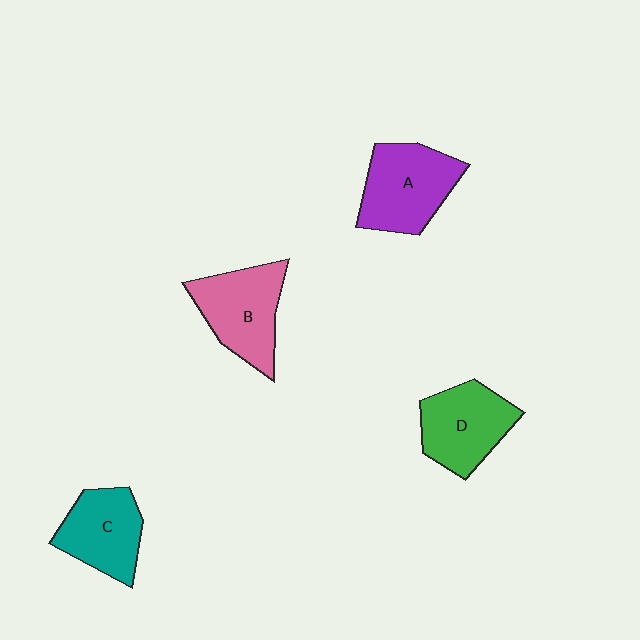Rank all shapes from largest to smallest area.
From largest to smallest: A (purple), B (pink), D (green), C (teal).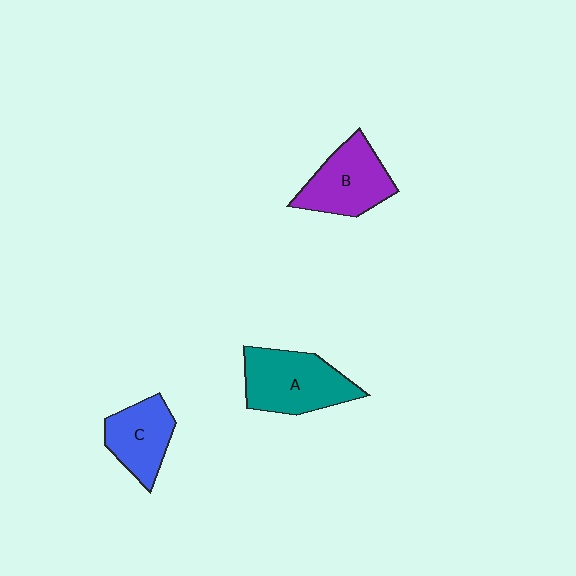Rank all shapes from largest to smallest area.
From largest to smallest: A (teal), B (purple), C (blue).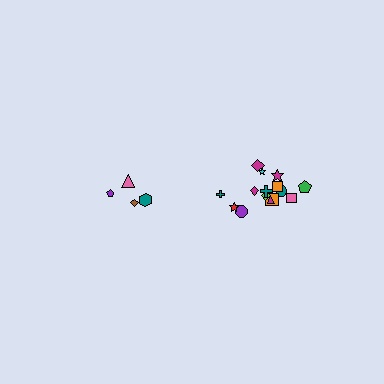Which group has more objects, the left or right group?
The right group.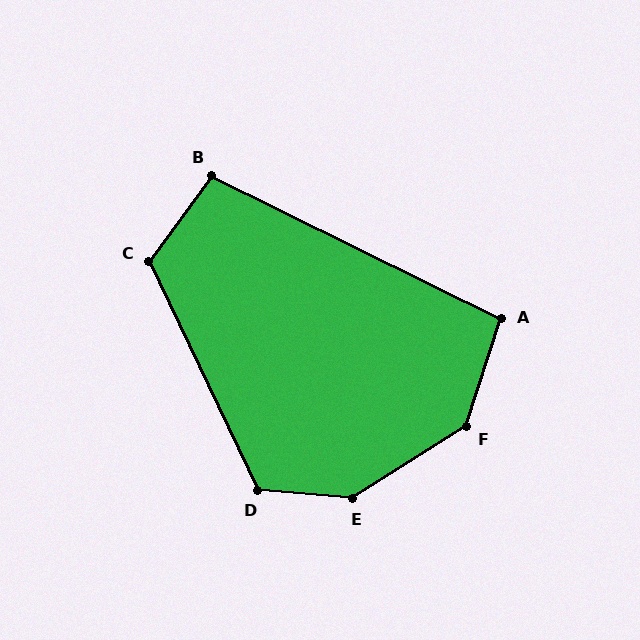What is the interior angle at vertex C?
Approximately 118 degrees (obtuse).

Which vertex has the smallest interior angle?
A, at approximately 99 degrees.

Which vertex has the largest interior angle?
E, at approximately 143 degrees.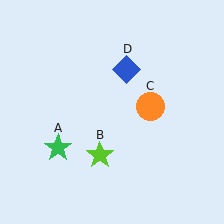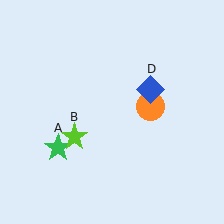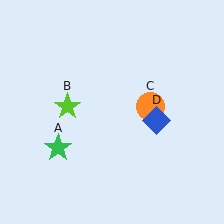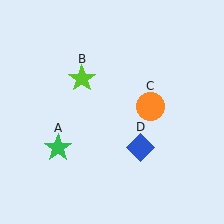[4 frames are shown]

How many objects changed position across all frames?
2 objects changed position: lime star (object B), blue diamond (object D).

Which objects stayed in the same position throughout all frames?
Green star (object A) and orange circle (object C) remained stationary.